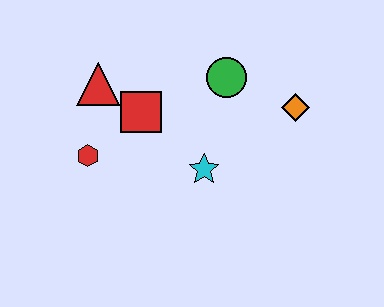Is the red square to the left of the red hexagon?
No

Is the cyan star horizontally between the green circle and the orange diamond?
No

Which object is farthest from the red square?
The orange diamond is farthest from the red square.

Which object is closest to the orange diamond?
The green circle is closest to the orange diamond.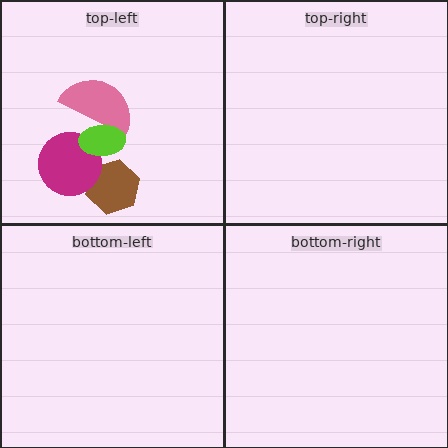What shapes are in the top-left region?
The pink semicircle, the brown hexagon, the magenta circle, the lime ellipse.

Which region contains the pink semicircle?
The top-left region.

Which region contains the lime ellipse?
The top-left region.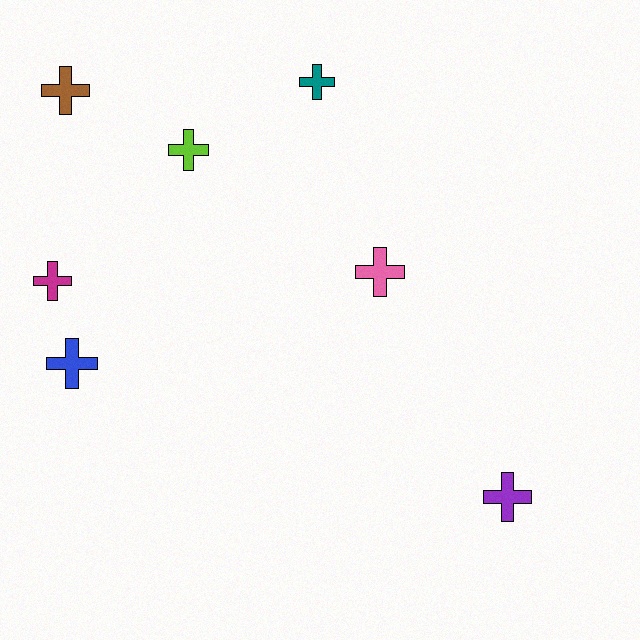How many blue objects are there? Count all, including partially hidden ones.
There is 1 blue object.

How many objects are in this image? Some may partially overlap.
There are 7 objects.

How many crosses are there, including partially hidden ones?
There are 7 crosses.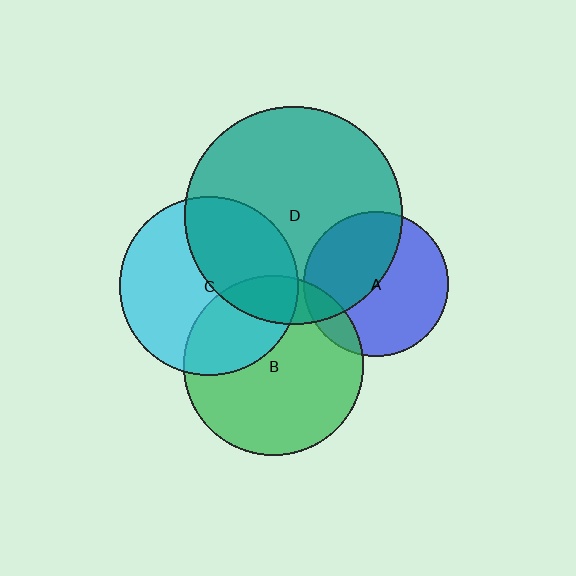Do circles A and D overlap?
Yes.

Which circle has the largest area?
Circle D (teal).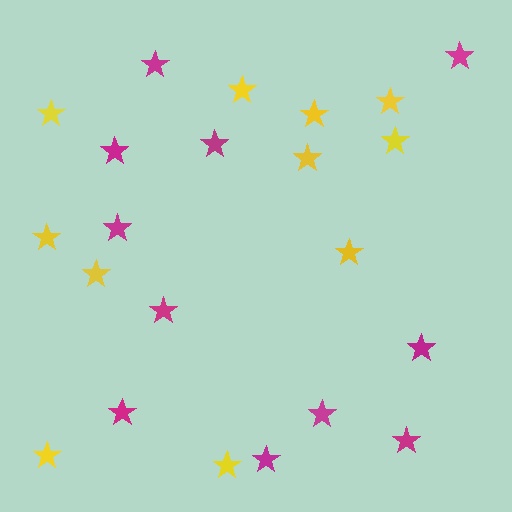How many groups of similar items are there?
There are 2 groups: one group of magenta stars (11) and one group of yellow stars (11).